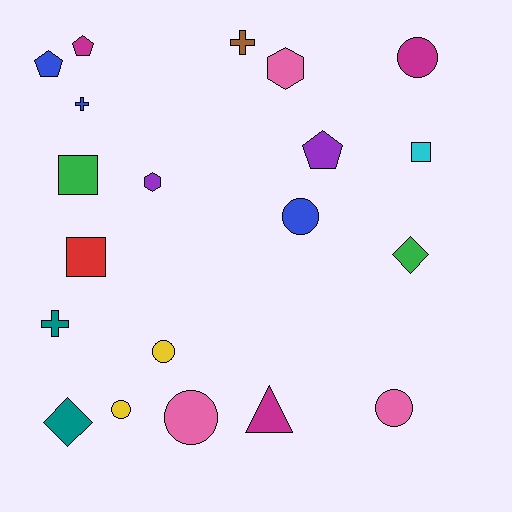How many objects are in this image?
There are 20 objects.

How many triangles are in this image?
There is 1 triangle.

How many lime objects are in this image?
There are no lime objects.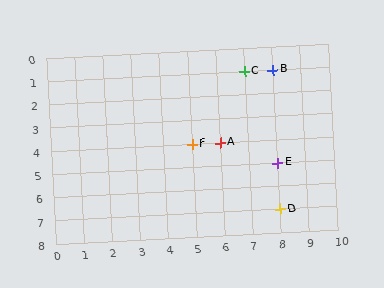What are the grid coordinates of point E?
Point E is at grid coordinates (8, 5).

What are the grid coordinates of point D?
Point D is at grid coordinates (8, 7).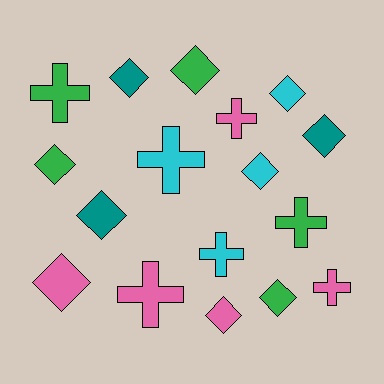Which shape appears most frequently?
Diamond, with 10 objects.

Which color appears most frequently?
Green, with 5 objects.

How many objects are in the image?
There are 17 objects.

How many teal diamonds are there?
There are 3 teal diamonds.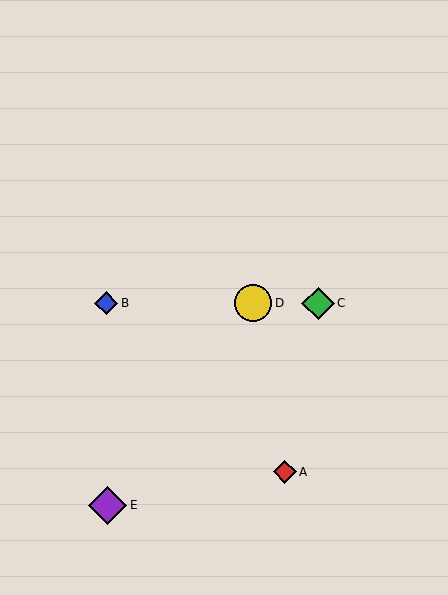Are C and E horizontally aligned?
No, C is at y≈303 and E is at y≈505.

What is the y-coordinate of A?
Object A is at y≈472.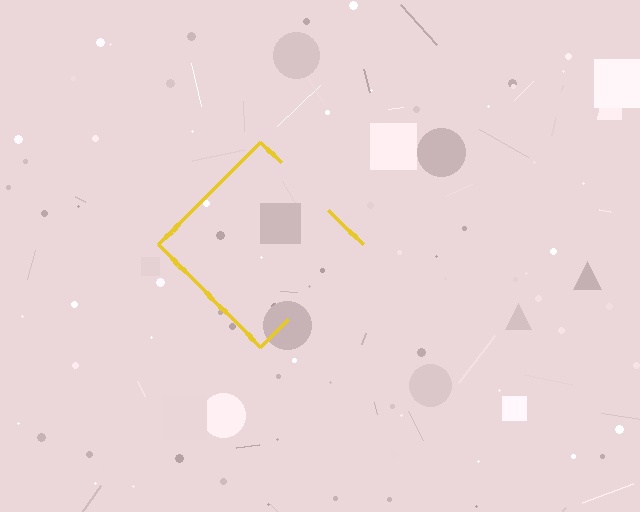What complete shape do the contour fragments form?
The contour fragments form a diamond.